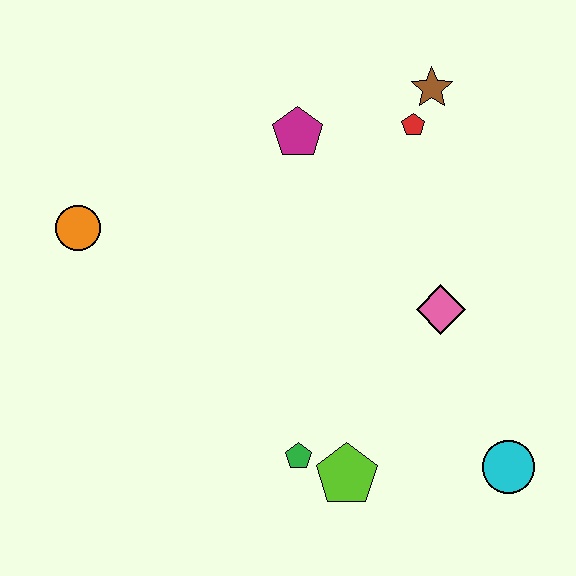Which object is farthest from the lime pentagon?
The brown star is farthest from the lime pentagon.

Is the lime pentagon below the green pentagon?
Yes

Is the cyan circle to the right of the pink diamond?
Yes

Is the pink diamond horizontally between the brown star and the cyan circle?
Yes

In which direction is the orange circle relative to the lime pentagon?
The orange circle is to the left of the lime pentagon.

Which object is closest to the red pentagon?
The brown star is closest to the red pentagon.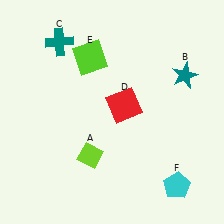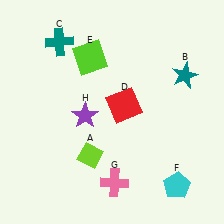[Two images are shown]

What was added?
A pink cross (G), a purple star (H) were added in Image 2.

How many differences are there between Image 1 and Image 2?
There are 2 differences between the two images.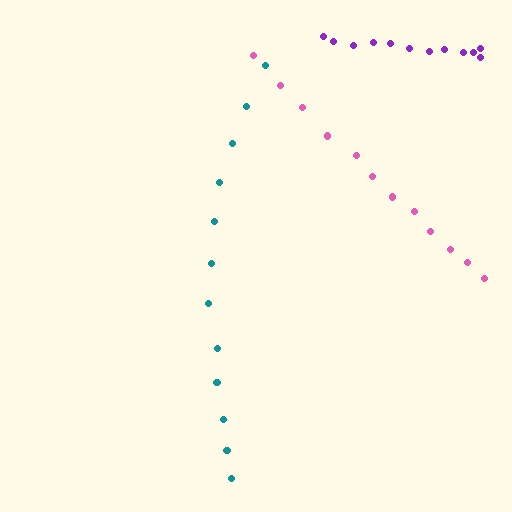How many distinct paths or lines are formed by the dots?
There are 3 distinct paths.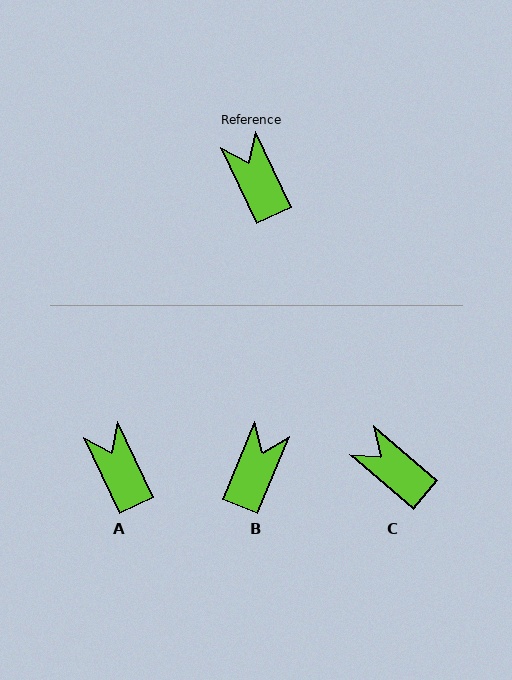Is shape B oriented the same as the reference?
No, it is off by about 48 degrees.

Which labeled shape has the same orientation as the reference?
A.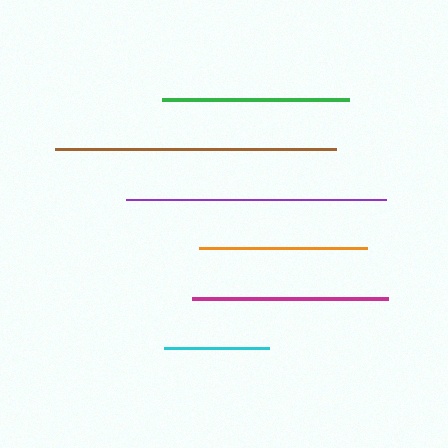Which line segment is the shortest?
The cyan line is the shortest at approximately 105 pixels.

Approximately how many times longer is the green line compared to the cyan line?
The green line is approximately 1.8 times the length of the cyan line.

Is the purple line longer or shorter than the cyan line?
The purple line is longer than the cyan line.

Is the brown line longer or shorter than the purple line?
The brown line is longer than the purple line.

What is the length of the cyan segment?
The cyan segment is approximately 105 pixels long.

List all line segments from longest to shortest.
From longest to shortest: brown, purple, magenta, green, orange, cyan.